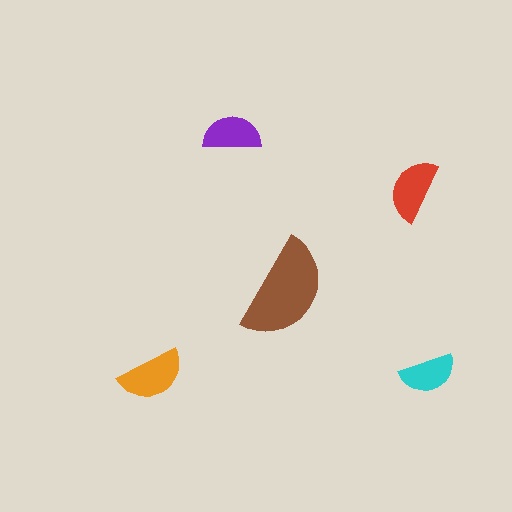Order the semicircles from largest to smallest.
the brown one, the orange one, the red one, the purple one, the cyan one.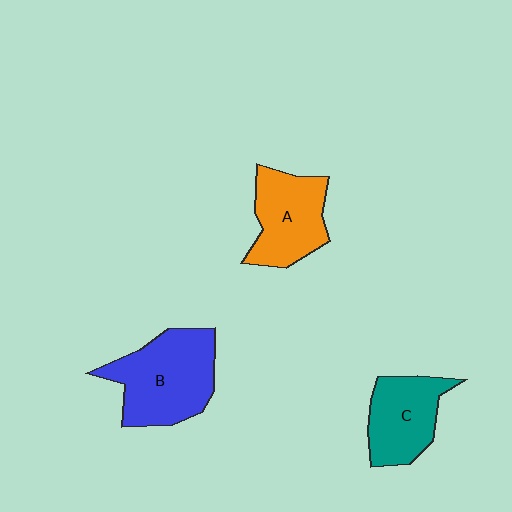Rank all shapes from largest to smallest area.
From largest to smallest: B (blue), A (orange), C (teal).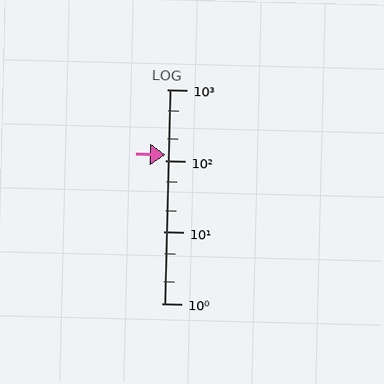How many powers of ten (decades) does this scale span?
The scale spans 3 decades, from 1 to 1000.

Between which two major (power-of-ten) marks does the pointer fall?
The pointer is between 100 and 1000.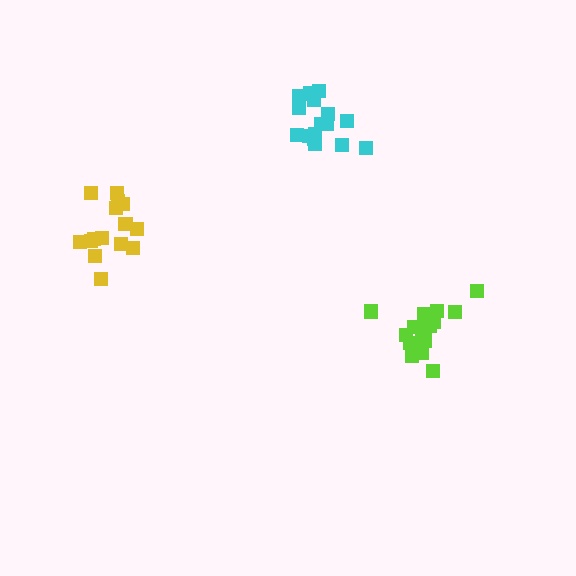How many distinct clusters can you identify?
There are 3 distinct clusters.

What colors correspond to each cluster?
The clusters are colored: lime, cyan, yellow.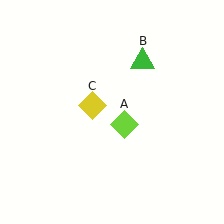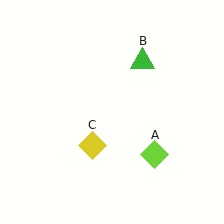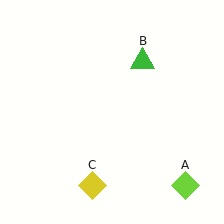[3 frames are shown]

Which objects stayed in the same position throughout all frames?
Green triangle (object B) remained stationary.